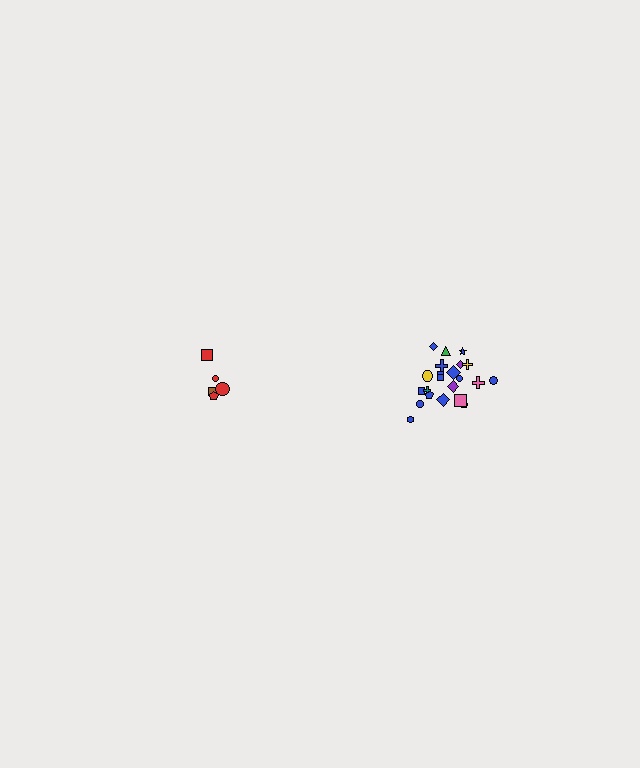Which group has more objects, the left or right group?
The right group.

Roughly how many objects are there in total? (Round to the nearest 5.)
Roughly 25 objects in total.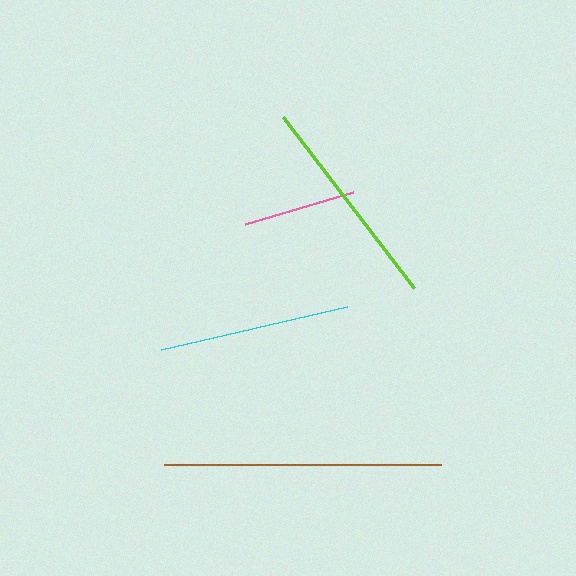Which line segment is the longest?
The brown line is the longest at approximately 277 pixels.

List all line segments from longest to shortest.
From longest to shortest: brown, lime, cyan, pink.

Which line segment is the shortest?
The pink line is the shortest at approximately 113 pixels.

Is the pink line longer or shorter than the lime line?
The lime line is longer than the pink line.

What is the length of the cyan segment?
The cyan segment is approximately 191 pixels long.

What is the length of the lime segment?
The lime segment is approximately 216 pixels long.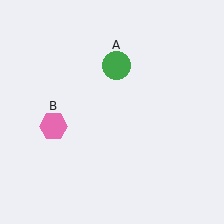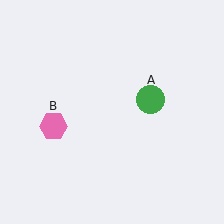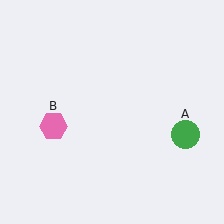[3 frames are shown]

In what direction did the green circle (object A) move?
The green circle (object A) moved down and to the right.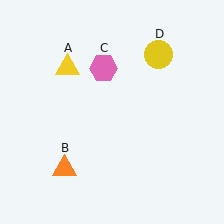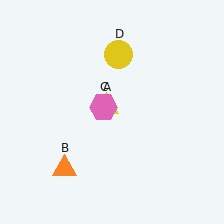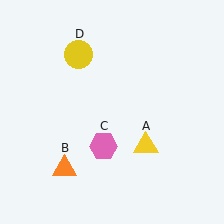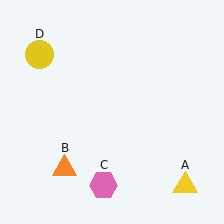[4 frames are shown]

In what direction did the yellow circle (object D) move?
The yellow circle (object D) moved left.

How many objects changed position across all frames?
3 objects changed position: yellow triangle (object A), pink hexagon (object C), yellow circle (object D).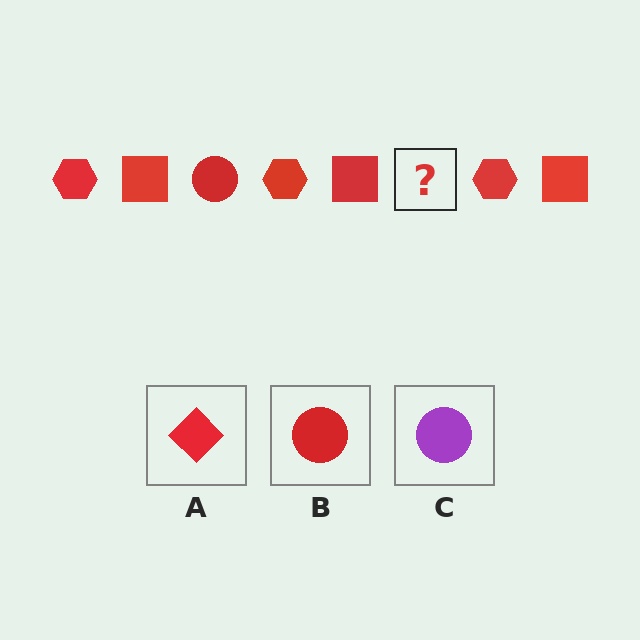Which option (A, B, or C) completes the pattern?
B.